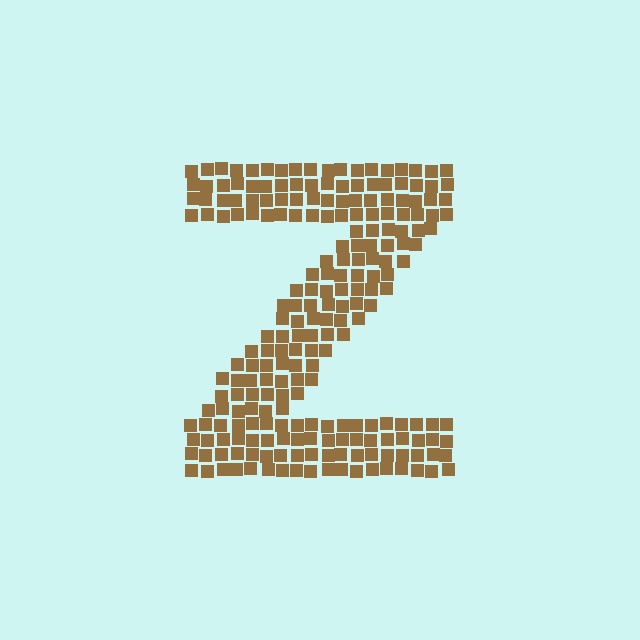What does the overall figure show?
The overall figure shows the letter Z.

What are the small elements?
The small elements are squares.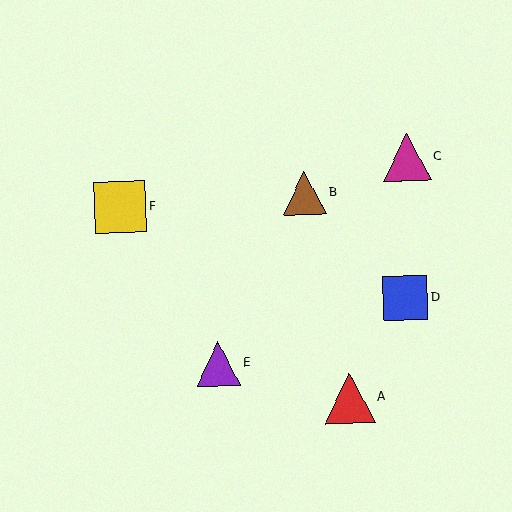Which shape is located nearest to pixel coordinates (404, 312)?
The blue square (labeled D) at (405, 298) is nearest to that location.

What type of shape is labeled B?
Shape B is a brown triangle.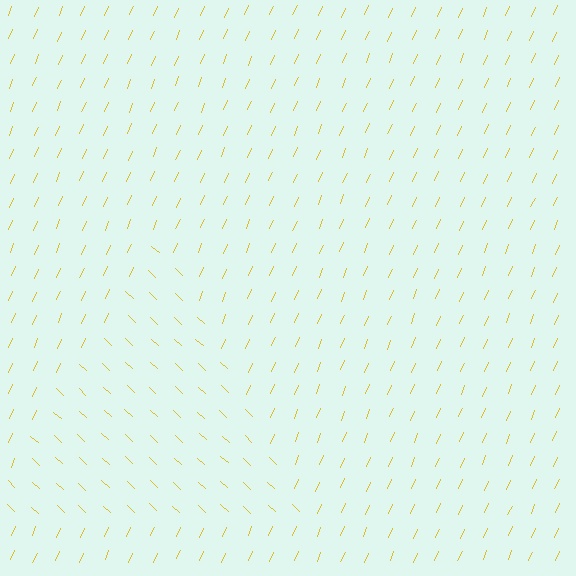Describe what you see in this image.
The image is filled with small yellow line segments. A triangle region in the image has lines oriented differently from the surrounding lines, creating a visible texture boundary.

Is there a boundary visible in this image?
Yes, there is a texture boundary formed by a change in line orientation.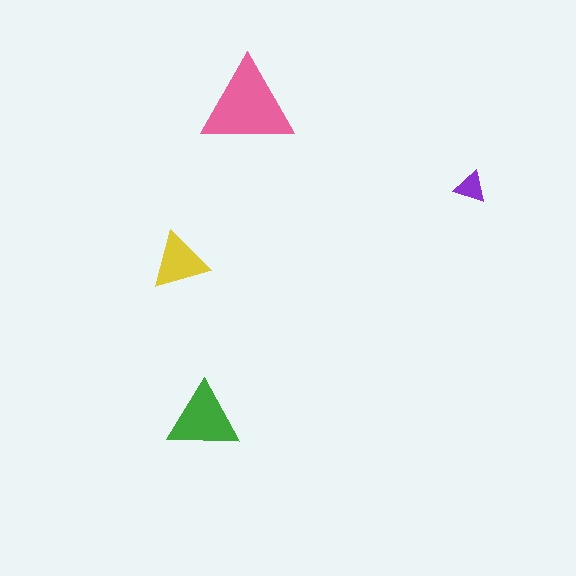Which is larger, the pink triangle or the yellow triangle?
The pink one.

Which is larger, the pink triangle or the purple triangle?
The pink one.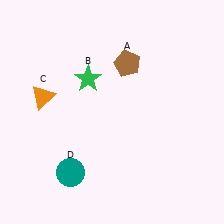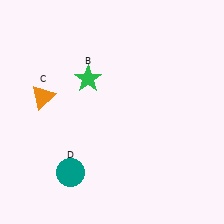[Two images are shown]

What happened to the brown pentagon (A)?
The brown pentagon (A) was removed in Image 2. It was in the top-right area of Image 1.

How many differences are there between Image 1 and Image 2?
There is 1 difference between the two images.